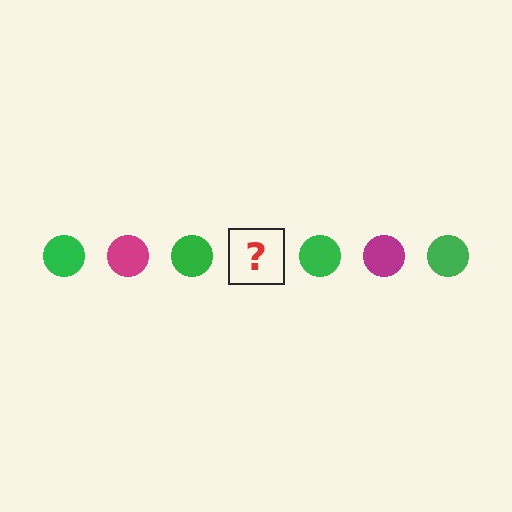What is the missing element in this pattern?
The missing element is a magenta circle.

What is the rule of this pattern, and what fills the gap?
The rule is that the pattern cycles through green, magenta circles. The gap should be filled with a magenta circle.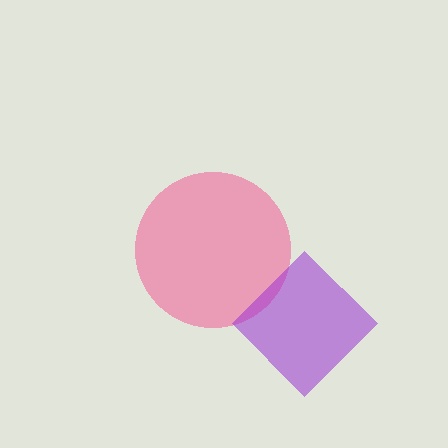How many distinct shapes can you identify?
There are 2 distinct shapes: a pink circle, a purple diamond.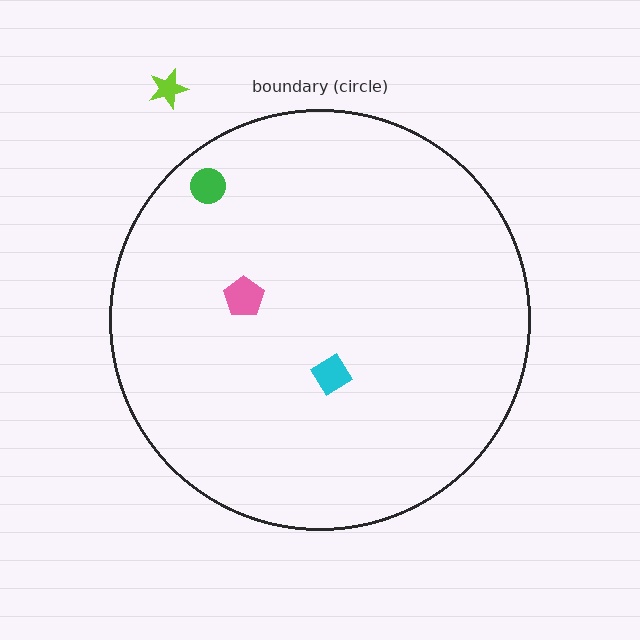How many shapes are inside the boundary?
3 inside, 1 outside.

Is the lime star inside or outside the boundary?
Outside.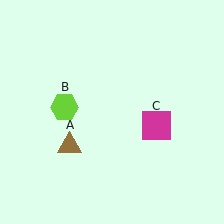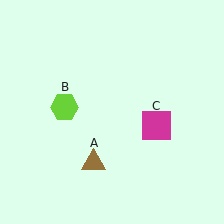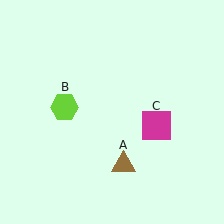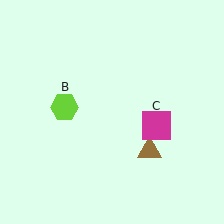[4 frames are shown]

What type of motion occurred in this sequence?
The brown triangle (object A) rotated counterclockwise around the center of the scene.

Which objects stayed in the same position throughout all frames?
Lime hexagon (object B) and magenta square (object C) remained stationary.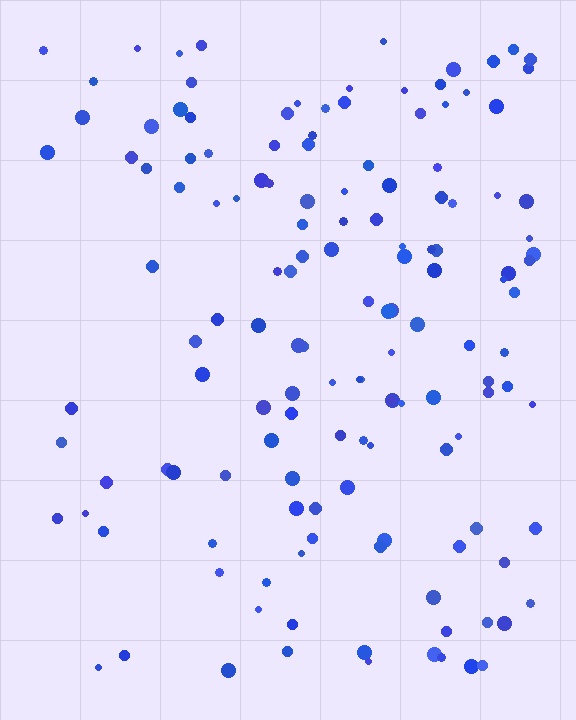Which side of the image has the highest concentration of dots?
The right.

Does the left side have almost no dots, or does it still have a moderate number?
Still a moderate number, just noticeably fewer than the right.